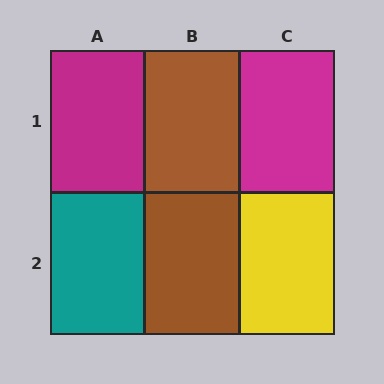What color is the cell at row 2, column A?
Teal.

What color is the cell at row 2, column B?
Brown.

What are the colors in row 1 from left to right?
Magenta, brown, magenta.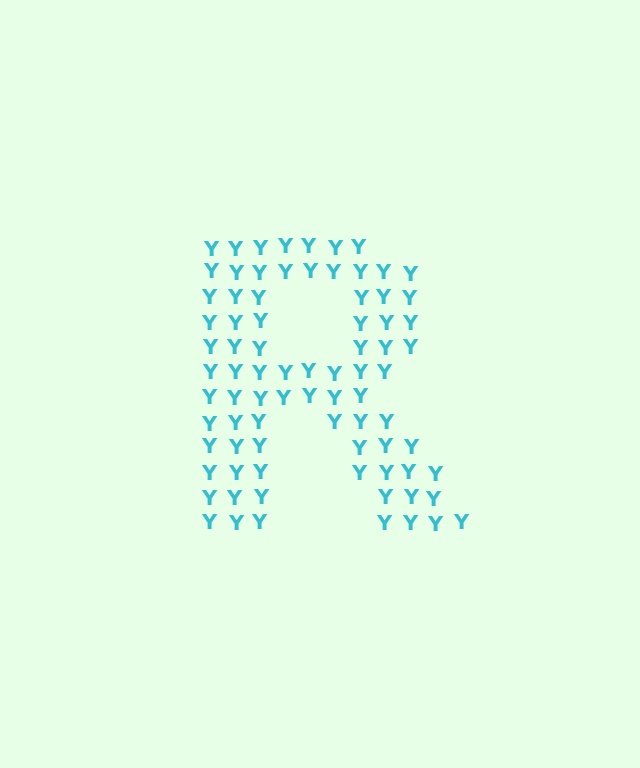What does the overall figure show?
The overall figure shows the letter R.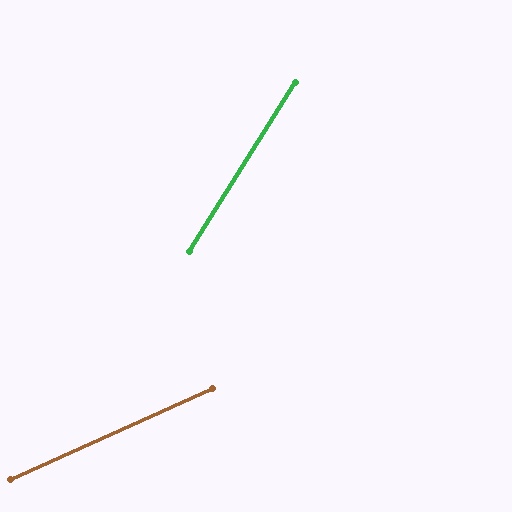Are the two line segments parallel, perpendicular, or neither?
Neither parallel nor perpendicular — they differ by about 34°.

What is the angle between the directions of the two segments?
Approximately 34 degrees.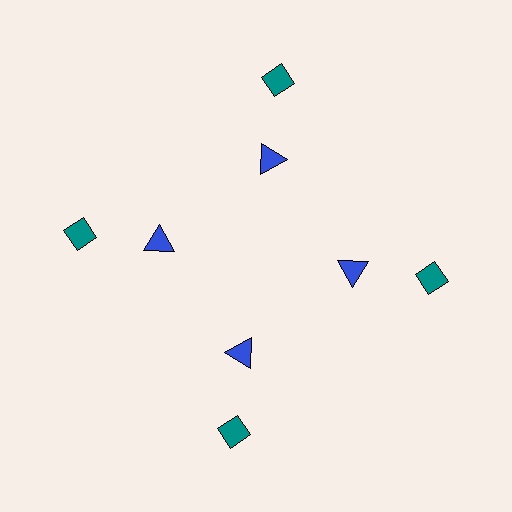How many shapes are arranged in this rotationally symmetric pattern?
There are 8 shapes, arranged in 4 groups of 2.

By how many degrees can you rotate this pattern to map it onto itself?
The pattern maps onto itself every 90 degrees of rotation.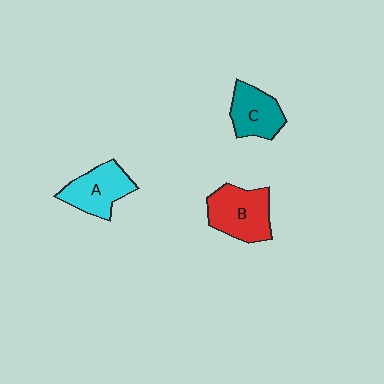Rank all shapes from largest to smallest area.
From largest to smallest: B (red), A (cyan), C (teal).